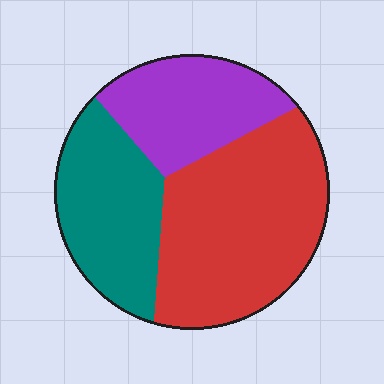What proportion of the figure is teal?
Teal covers 28% of the figure.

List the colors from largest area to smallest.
From largest to smallest: red, teal, purple.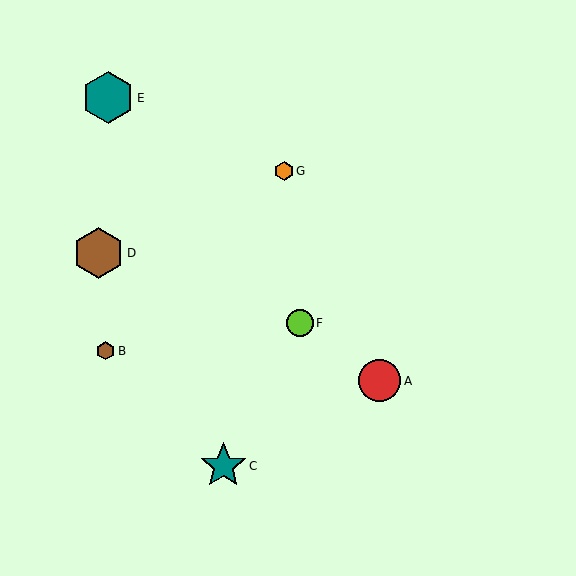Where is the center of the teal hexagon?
The center of the teal hexagon is at (108, 98).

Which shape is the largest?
The teal hexagon (labeled E) is the largest.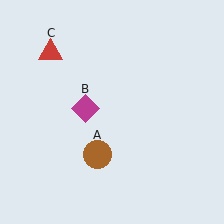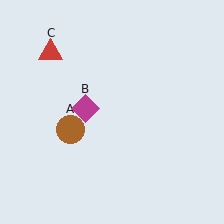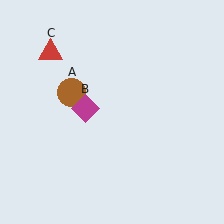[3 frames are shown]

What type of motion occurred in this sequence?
The brown circle (object A) rotated clockwise around the center of the scene.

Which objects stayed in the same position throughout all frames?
Magenta diamond (object B) and red triangle (object C) remained stationary.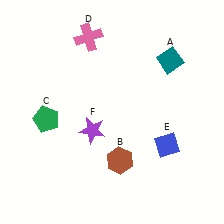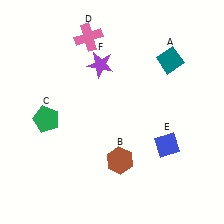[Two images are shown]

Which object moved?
The purple star (F) moved up.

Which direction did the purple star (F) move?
The purple star (F) moved up.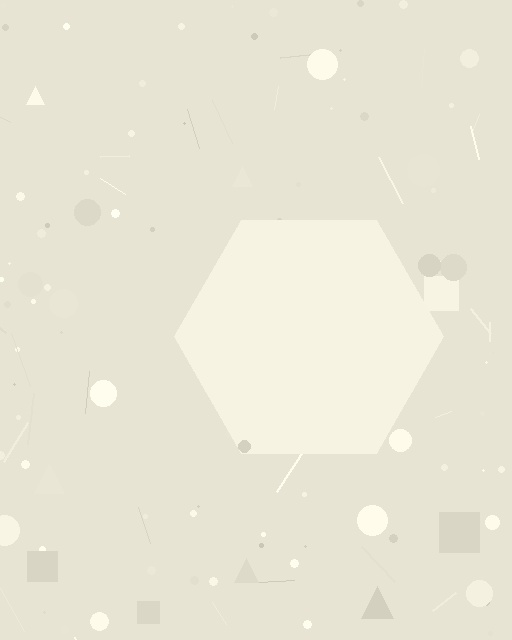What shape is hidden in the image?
A hexagon is hidden in the image.